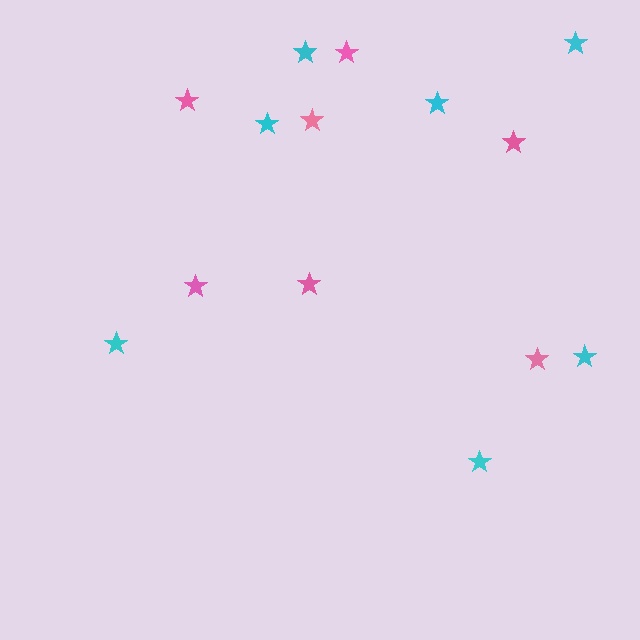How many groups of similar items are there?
There are 2 groups: one group of pink stars (7) and one group of cyan stars (7).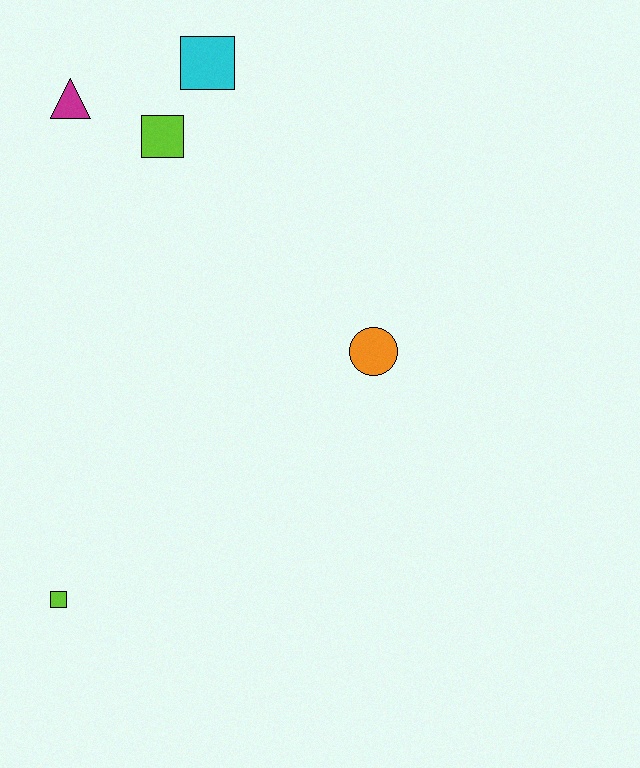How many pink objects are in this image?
There are no pink objects.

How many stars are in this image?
There are no stars.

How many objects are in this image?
There are 5 objects.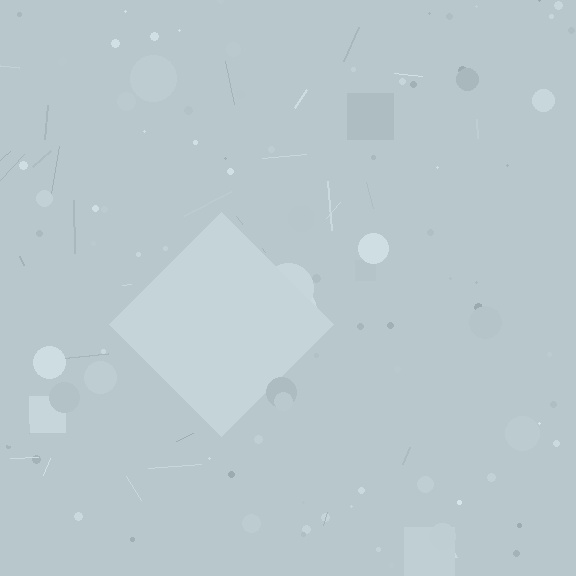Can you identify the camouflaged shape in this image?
The camouflaged shape is a diamond.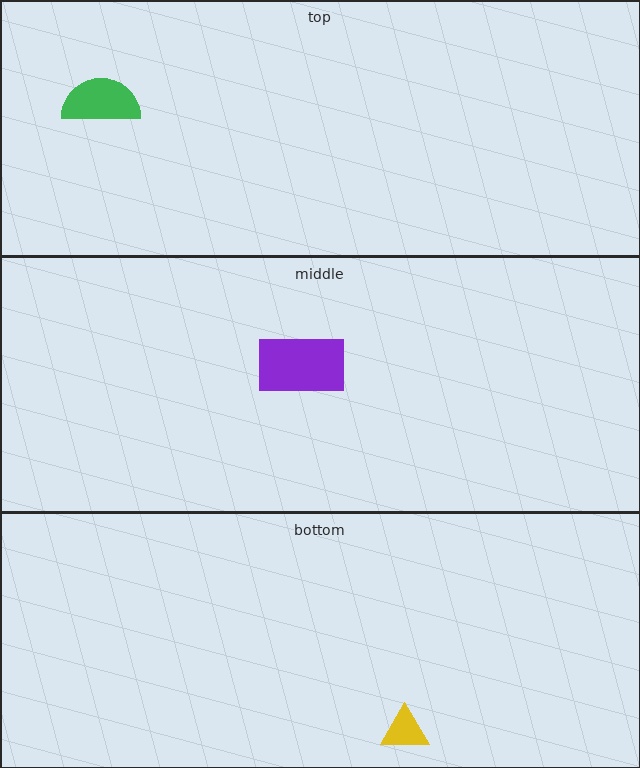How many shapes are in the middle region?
1.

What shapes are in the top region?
The green semicircle.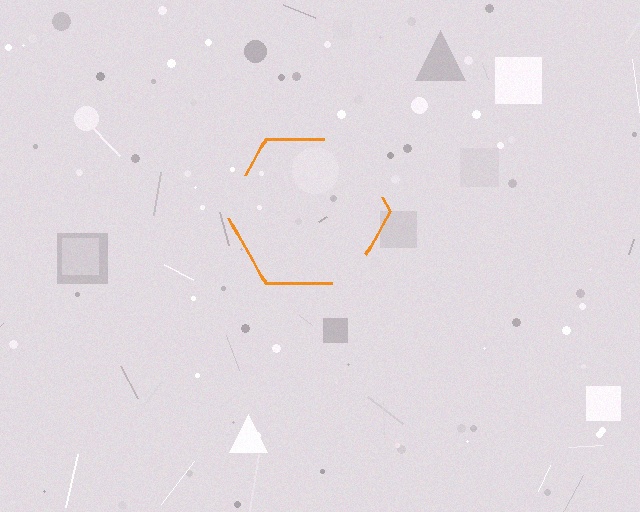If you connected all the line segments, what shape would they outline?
They would outline a hexagon.